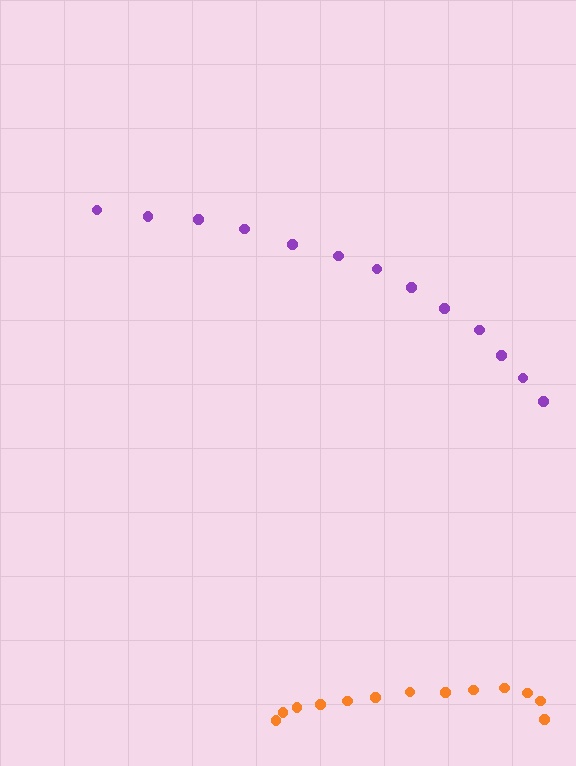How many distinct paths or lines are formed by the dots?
There are 2 distinct paths.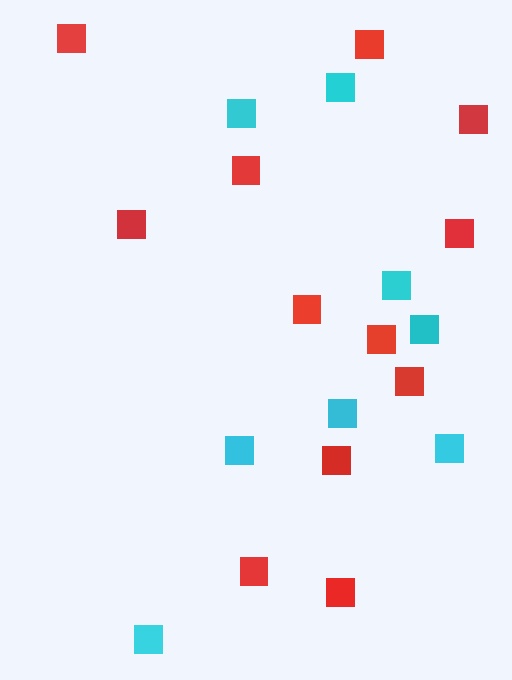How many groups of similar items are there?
There are 2 groups: one group of red squares (12) and one group of cyan squares (8).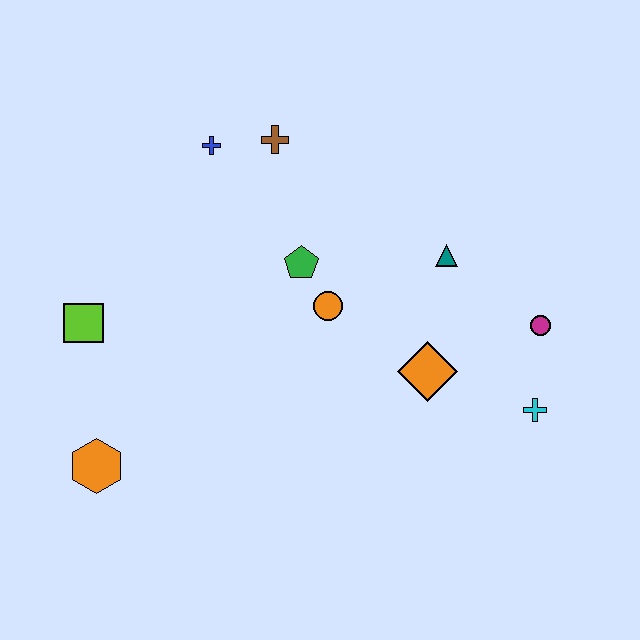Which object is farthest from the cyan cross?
The lime square is farthest from the cyan cross.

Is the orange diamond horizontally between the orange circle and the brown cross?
No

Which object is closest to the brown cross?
The blue cross is closest to the brown cross.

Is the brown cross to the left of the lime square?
No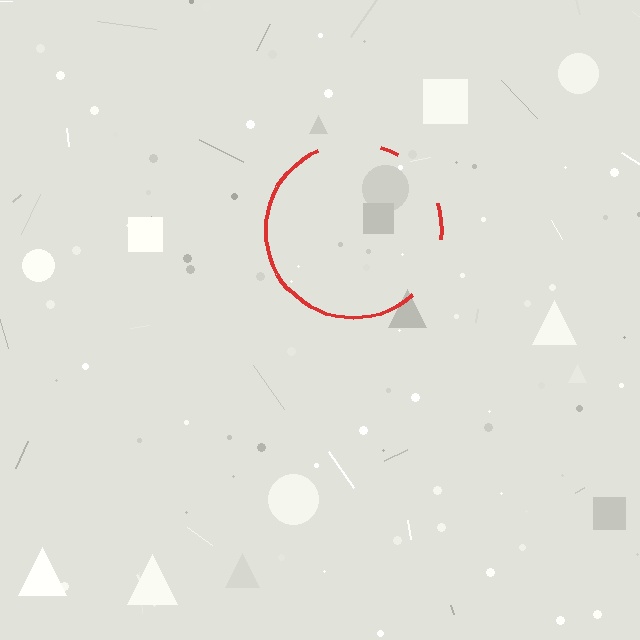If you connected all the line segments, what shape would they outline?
They would outline a circle.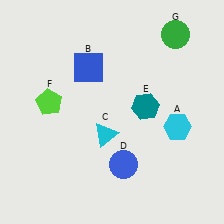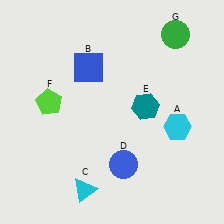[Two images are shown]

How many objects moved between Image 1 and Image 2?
1 object moved between the two images.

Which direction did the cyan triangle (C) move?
The cyan triangle (C) moved down.